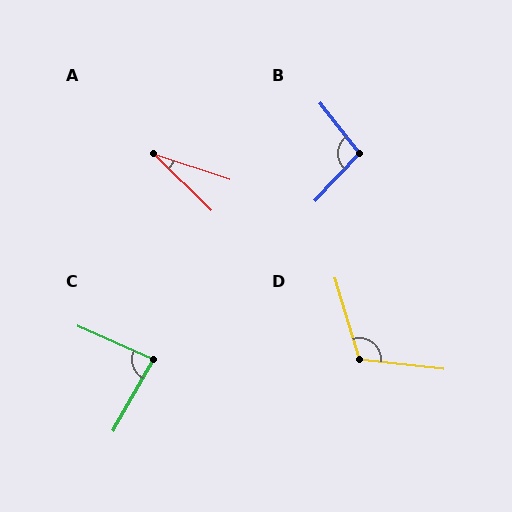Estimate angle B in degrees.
Approximately 99 degrees.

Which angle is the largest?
D, at approximately 114 degrees.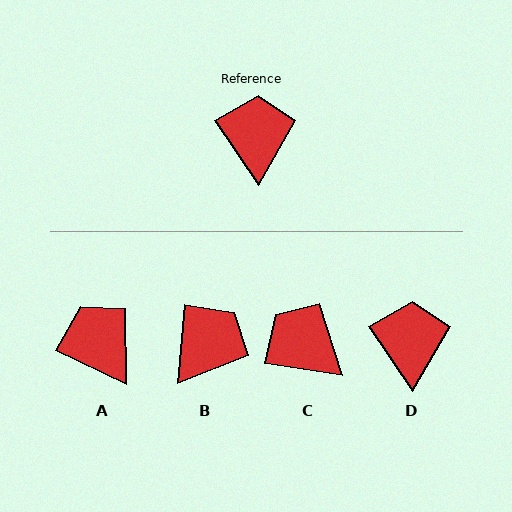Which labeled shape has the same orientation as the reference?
D.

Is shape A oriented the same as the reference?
No, it is off by about 31 degrees.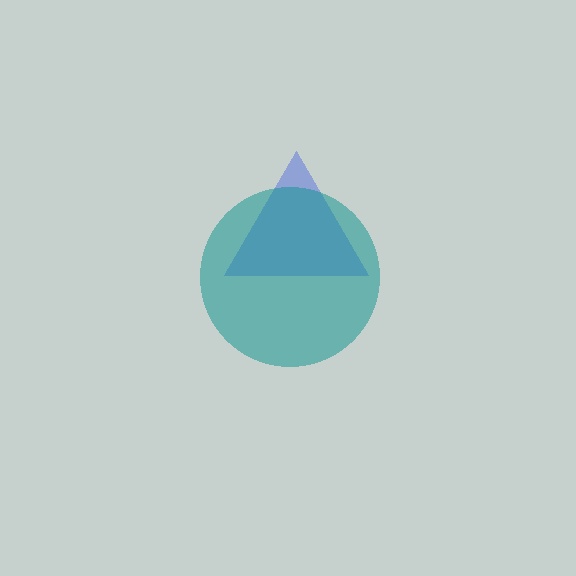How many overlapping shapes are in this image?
There are 2 overlapping shapes in the image.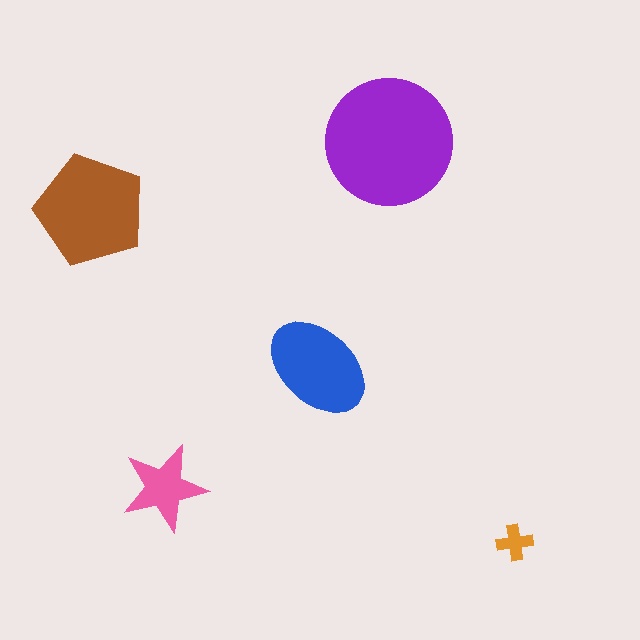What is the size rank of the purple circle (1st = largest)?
1st.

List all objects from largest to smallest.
The purple circle, the brown pentagon, the blue ellipse, the pink star, the orange cross.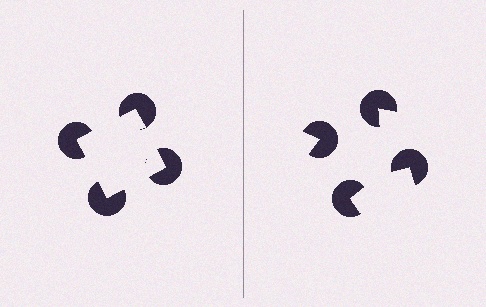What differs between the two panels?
The pac-man discs are positioned identically on both sides; only the wedge orientations differ. On the left they align to a square; on the right they are misaligned.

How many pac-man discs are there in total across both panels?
8 — 4 on each side.